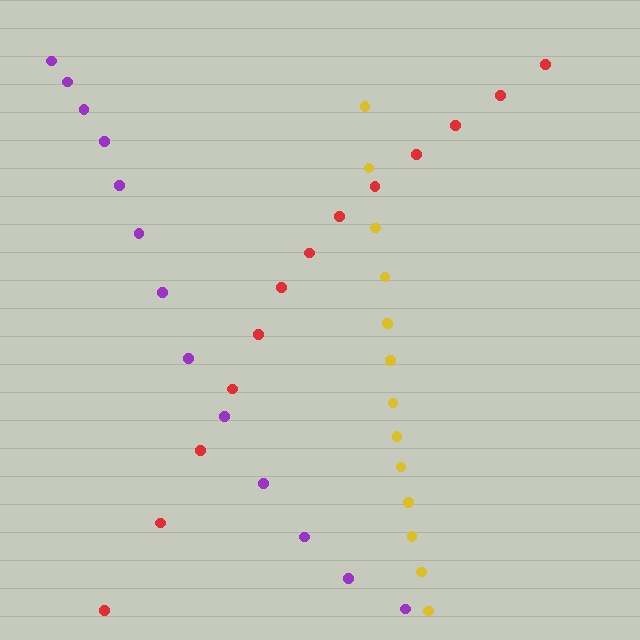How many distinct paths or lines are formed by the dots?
There are 3 distinct paths.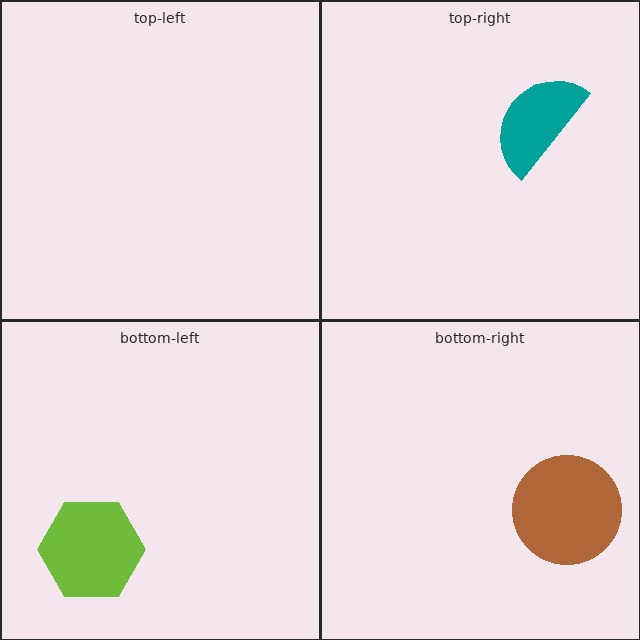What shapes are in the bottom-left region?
The lime hexagon.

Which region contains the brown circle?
The bottom-right region.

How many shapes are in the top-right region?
1.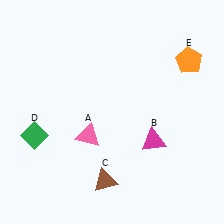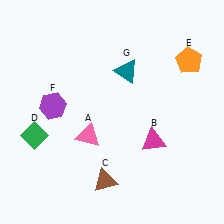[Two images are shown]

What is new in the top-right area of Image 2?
A teal triangle (G) was added in the top-right area of Image 2.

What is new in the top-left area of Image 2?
A purple hexagon (F) was added in the top-left area of Image 2.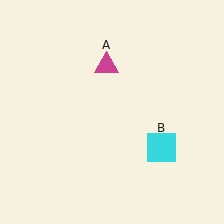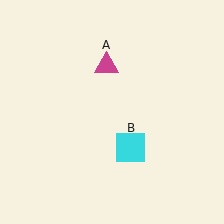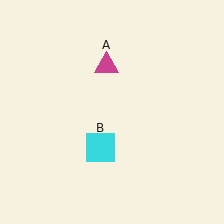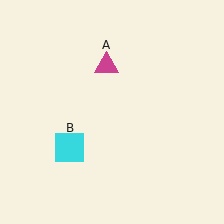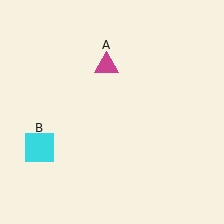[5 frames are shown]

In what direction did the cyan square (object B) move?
The cyan square (object B) moved left.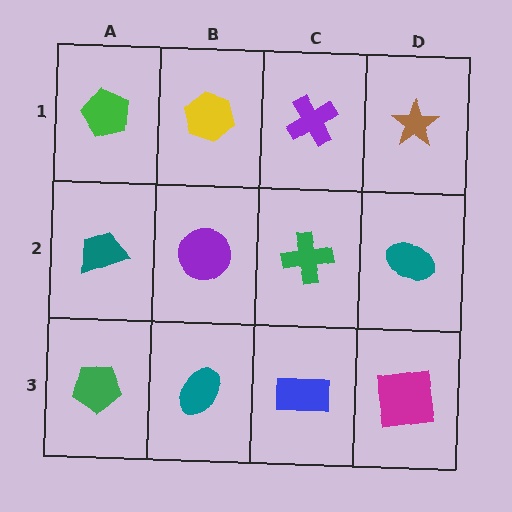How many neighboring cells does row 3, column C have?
3.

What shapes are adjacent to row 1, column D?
A teal ellipse (row 2, column D), a purple cross (row 1, column C).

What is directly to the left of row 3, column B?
A green pentagon.